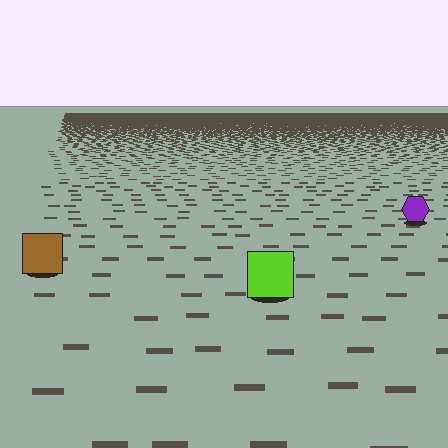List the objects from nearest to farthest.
From nearest to farthest: the lime square, the brown square, the purple hexagon.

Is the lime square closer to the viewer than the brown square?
Yes. The lime square is closer — you can tell from the texture gradient: the ground texture is coarser near it.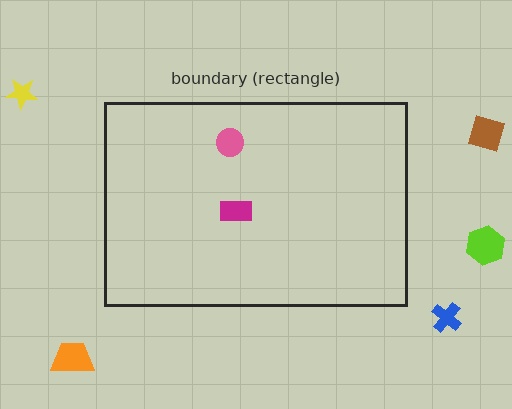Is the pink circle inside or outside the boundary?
Inside.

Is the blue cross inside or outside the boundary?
Outside.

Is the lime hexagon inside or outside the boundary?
Outside.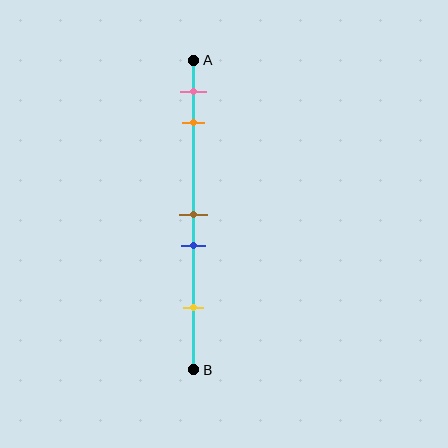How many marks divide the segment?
There are 5 marks dividing the segment.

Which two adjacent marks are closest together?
The brown and blue marks are the closest adjacent pair.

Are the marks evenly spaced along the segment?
No, the marks are not evenly spaced.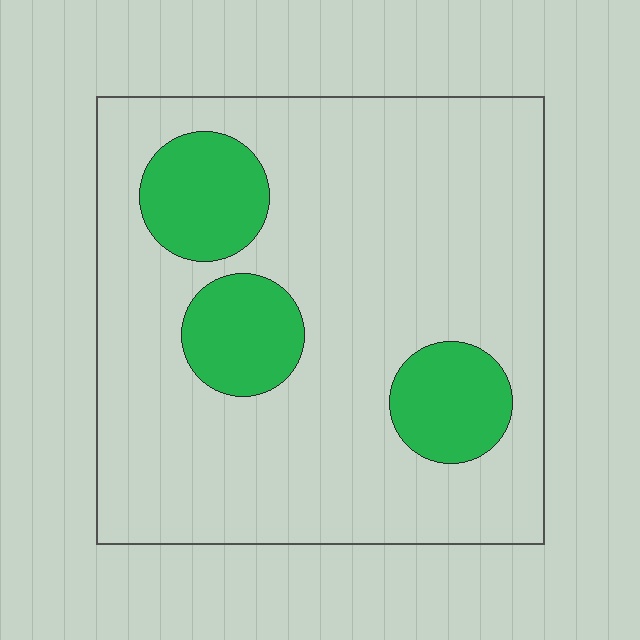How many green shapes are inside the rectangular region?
3.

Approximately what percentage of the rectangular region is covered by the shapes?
Approximately 20%.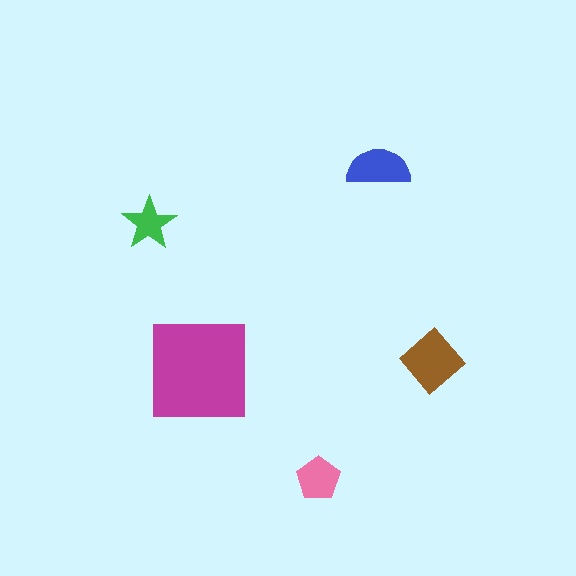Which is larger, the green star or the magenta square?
The magenta square.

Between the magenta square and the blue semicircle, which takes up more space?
The magenta square.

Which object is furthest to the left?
The green star is leftmost.